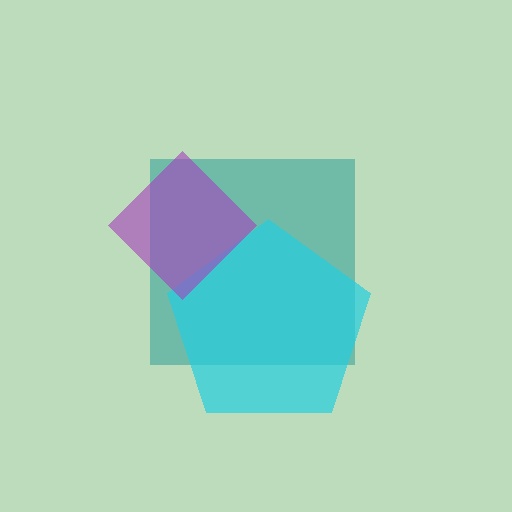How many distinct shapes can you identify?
There are 3 distinct shapes: a teal square, a cyan pentagon, a purple diamond.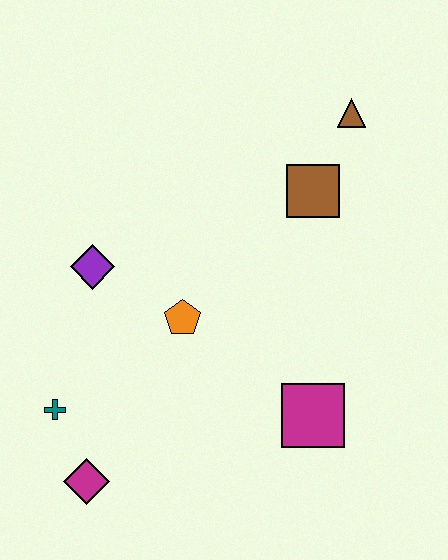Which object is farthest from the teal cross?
The brown triangle is farthest from the teal cross.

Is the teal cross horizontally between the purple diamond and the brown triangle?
No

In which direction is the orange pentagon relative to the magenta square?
The orange pentagon is to the left of the magenta square.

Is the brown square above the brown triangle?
No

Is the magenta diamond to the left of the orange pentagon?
Yes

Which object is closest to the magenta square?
The orange pentagon is closest to the magenta square.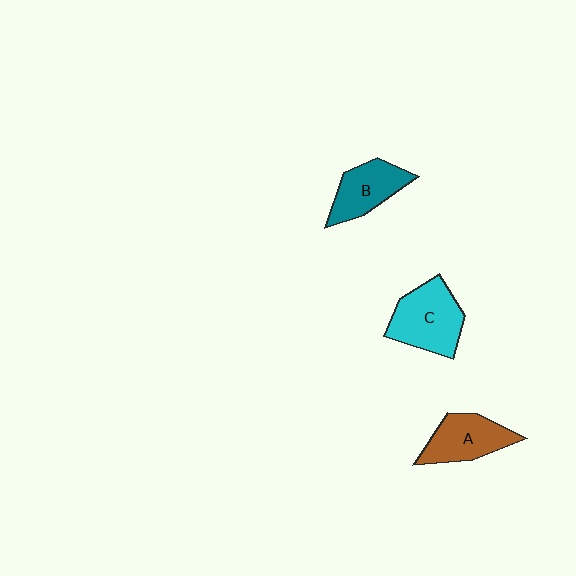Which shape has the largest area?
Shape C (cyan).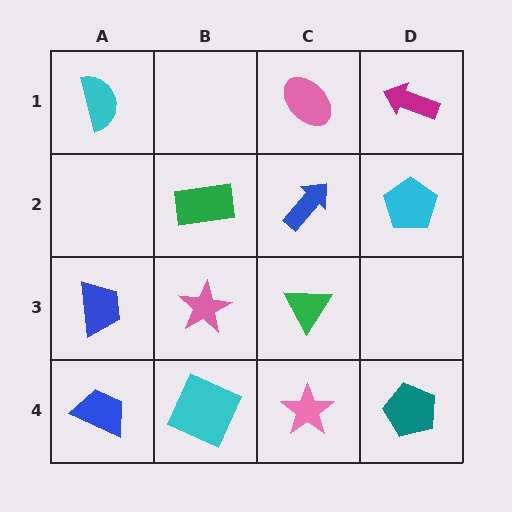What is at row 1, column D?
A magenta arrow.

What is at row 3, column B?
A pink star.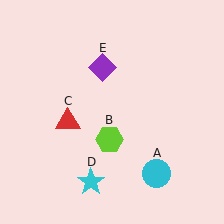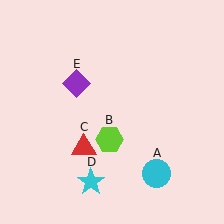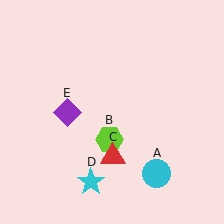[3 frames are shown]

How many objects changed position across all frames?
2 objects changed position: red triangle (object C), purple diamond (object E).